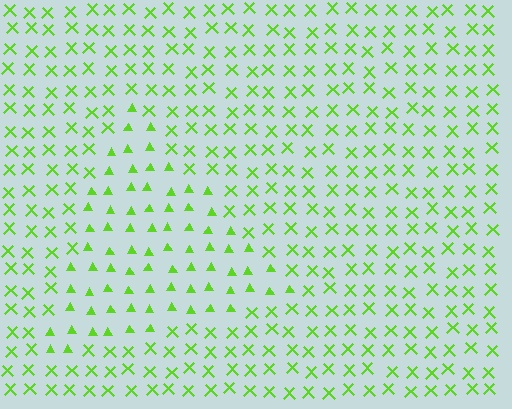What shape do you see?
I see a triangle.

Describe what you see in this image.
The image is filled with small lime elements arranged in a uniform grid. A triangle-shaped region contains triangles, while the surrounding area contains X marks. The boundary is defined purely by the change in element shape.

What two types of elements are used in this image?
The image uses triangles inside the triangle region and X marks outside it.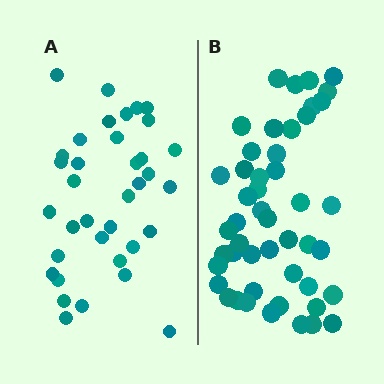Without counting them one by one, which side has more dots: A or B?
Region B (the right region) has more dots.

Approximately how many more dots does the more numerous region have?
Region B has roughly 12 or so more dots than region A.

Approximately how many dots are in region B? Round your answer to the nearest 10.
About 50 dots. (The exact count is 48, which rounds to 50.)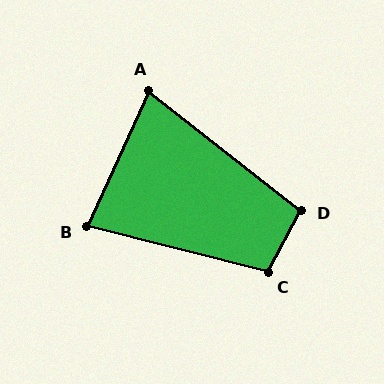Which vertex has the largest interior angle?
C, at approximately 104 degrees.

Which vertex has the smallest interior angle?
A, at approximately 76 degrees.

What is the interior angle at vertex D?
Approximately 100 degrees (obtuse).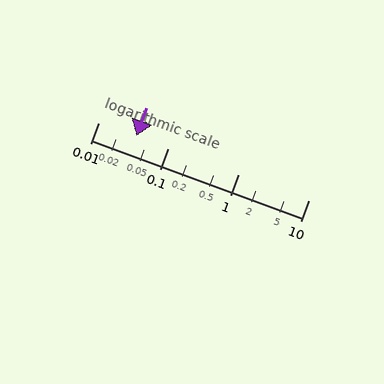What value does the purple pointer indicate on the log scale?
The pointer indicates approximately 0.035.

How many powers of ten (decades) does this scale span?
The scale spans 3 decades, from 0.01 to 10.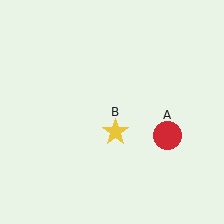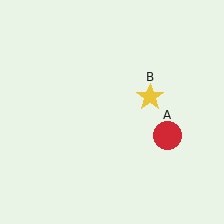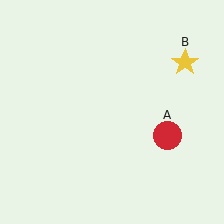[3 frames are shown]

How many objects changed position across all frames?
1 object changed position: yellow star (object B).